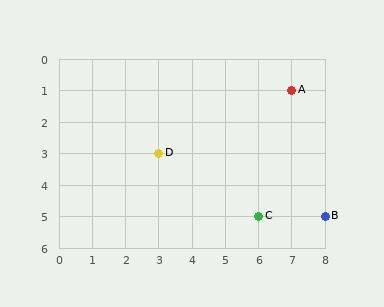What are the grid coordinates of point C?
Point C is at grid coordinates (6, 5).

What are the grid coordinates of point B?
Point B is at grid coordinates (8, 5).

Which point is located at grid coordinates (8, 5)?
Point B is at (8, 5).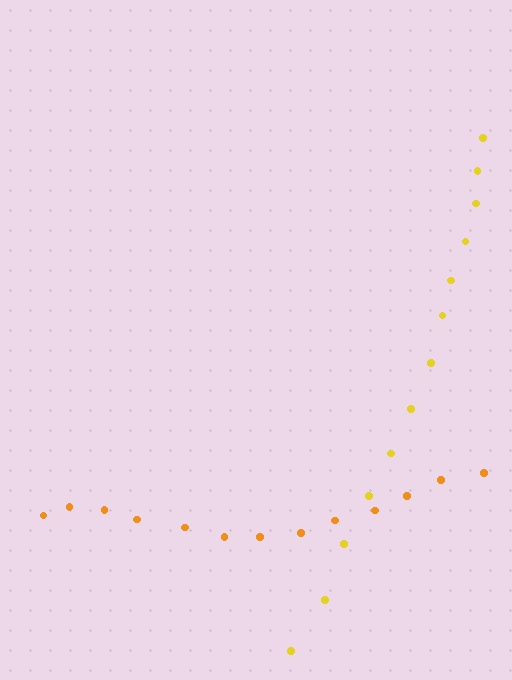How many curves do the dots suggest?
There are 2 distinct paths.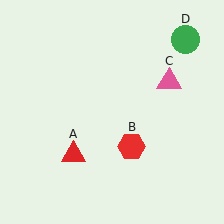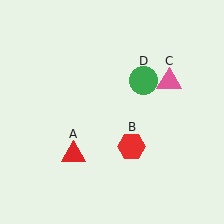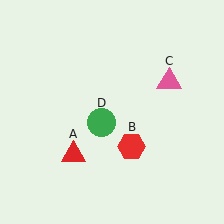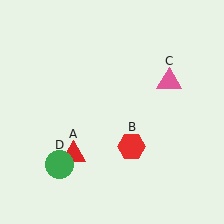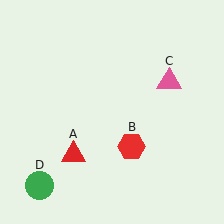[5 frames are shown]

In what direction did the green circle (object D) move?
The green circle (object D) moved down and to the left.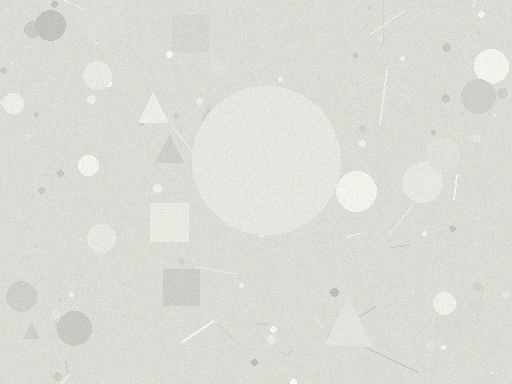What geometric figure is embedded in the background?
A circle is embedded in the background.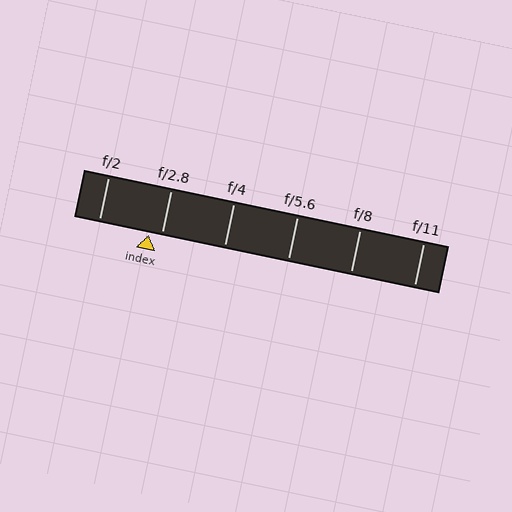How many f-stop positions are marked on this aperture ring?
There are 6 f-stop positions marked.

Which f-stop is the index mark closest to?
The index mark is closest to f/2.8.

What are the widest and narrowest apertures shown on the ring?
The widest aperture shown is f/2 and the narrowest is f/11.